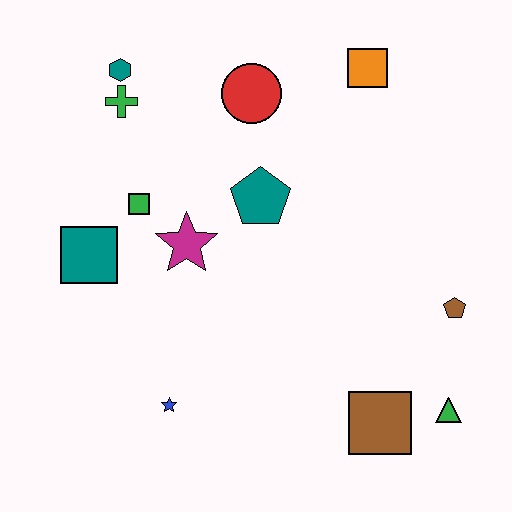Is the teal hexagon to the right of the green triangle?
No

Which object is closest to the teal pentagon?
The magenta star is closest to the teal pentagon.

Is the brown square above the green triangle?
No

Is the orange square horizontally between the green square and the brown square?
Yes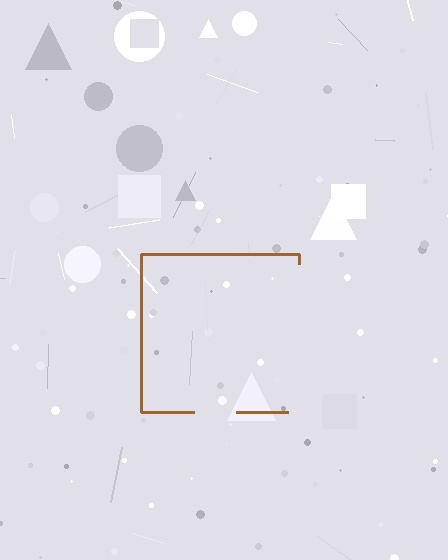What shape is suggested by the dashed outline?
The dashed outline suggests a square.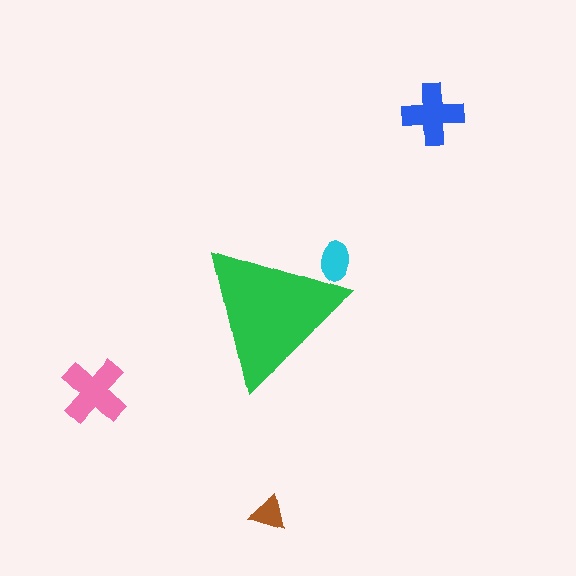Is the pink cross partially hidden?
No, the pink cross is fully visible.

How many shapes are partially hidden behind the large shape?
1 shape is partially hidden.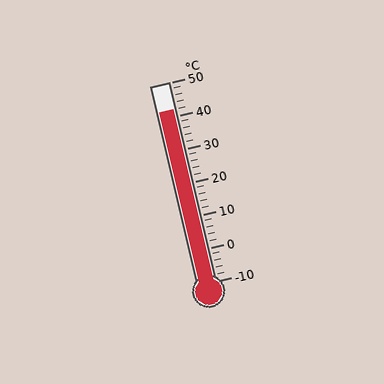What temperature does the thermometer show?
The thermometer shows approximately 42°C.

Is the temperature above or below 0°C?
The temperature is above 0°C.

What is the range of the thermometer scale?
The thermometer scale ranges from -10°C to 50°C.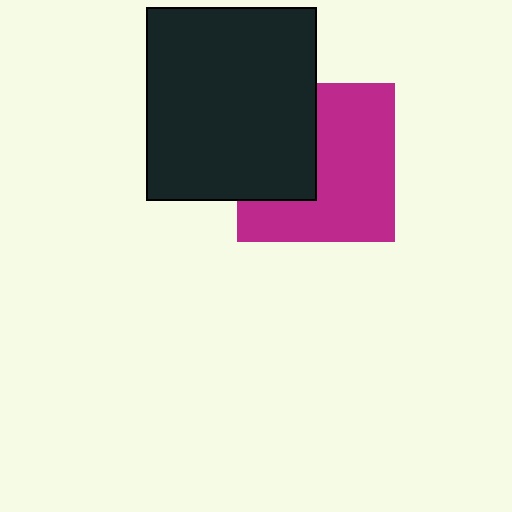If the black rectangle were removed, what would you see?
You would see the complete magenta square.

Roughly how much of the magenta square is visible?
About half of it is visible (roughly 62%).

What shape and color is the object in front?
The object in front is a black rectangle.